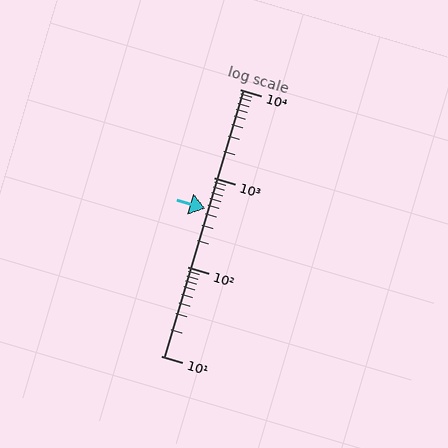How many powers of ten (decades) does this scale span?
The scale spans 3 decades, from 10 to 10000.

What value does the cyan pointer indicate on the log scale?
The pointer indicates approximately 450.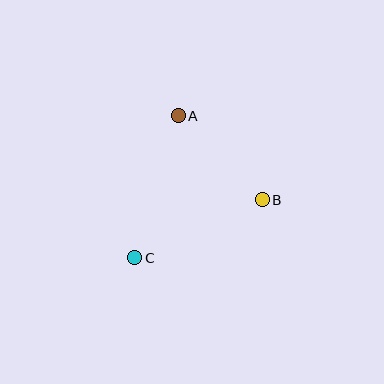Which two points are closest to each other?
Points A and B are closest to each other.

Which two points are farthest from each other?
Points A and C are farthest from each other.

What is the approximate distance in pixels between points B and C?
The distance between B and C is approximately 140 pixels.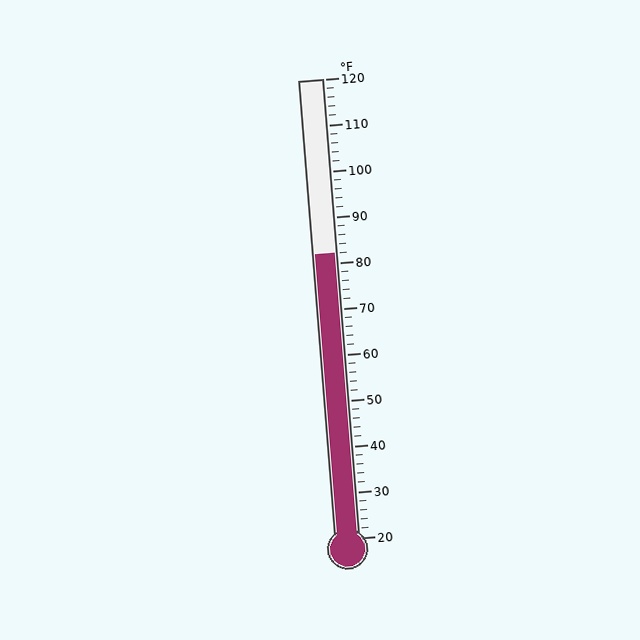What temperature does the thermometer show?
The thermometer shows approximately 82°F.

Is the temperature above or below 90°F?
The temperature is below 90°F.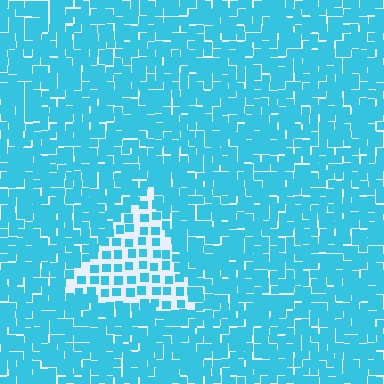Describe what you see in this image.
The image contains small cyan elements arranged at two different densities. A triangle-shaped region is visible where the elements are less densely packed than the surrounding area.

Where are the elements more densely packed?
The elements are more densely packed outside the triangle boundary.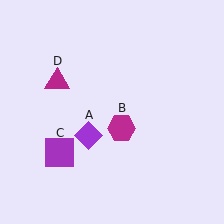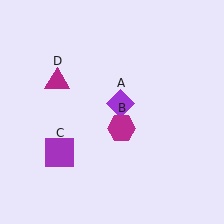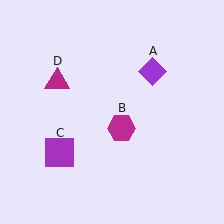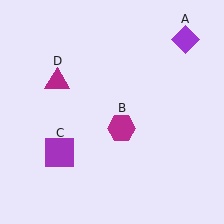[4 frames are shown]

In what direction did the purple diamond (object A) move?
The purple diamond (object A) moved up and to the right.